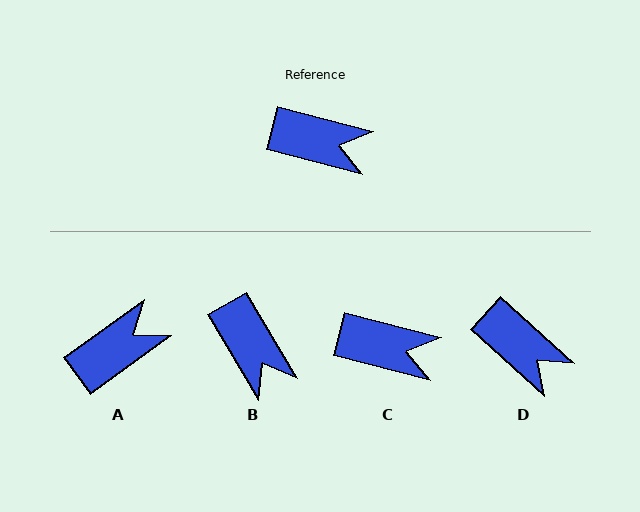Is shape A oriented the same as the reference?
No, it is off by about 50 degrees.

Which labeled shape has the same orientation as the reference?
C.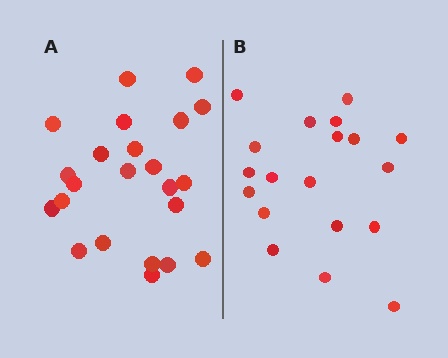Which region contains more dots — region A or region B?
Region A (the left region) has more dots.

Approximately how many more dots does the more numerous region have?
Region A has about 4 more dots than region B.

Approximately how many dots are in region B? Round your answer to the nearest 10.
About 20 dots. (The exact count is 19, which rounds to 20.)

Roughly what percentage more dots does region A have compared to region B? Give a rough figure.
About 20% more.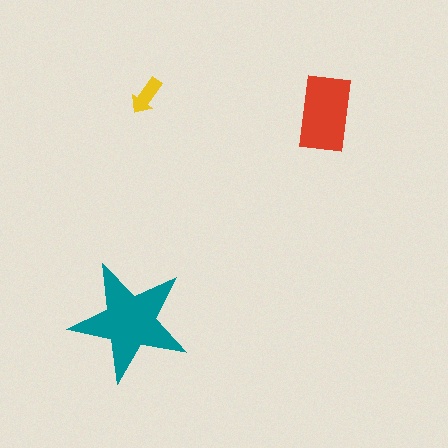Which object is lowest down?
The teal star is bottommost.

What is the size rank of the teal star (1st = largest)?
1st.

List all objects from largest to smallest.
The teal star, the red rectangle, the yellow arrow.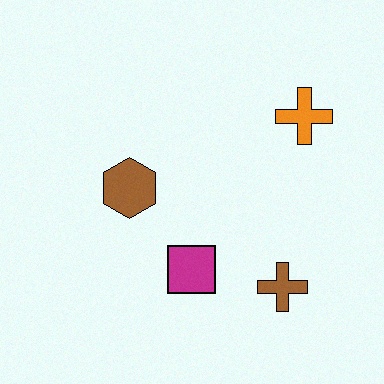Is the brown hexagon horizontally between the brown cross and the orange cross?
No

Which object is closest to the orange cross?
The brown cross is closest to the orange cross.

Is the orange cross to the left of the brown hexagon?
No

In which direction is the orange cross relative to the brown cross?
The orange cross is above the brown cross.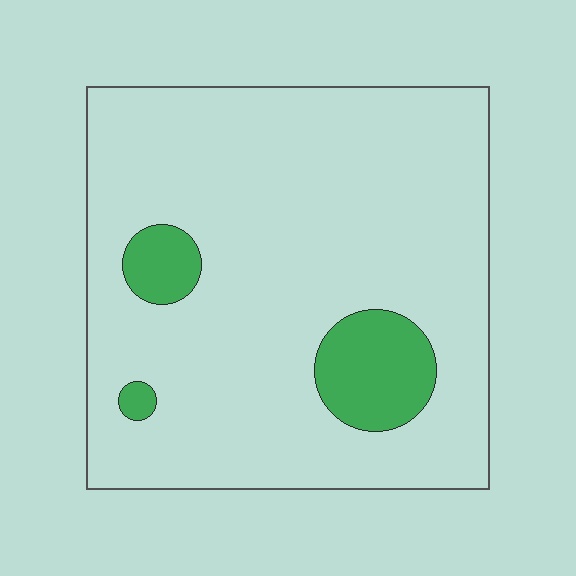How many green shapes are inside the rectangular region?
3.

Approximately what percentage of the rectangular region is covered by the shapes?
Approximately 10%.